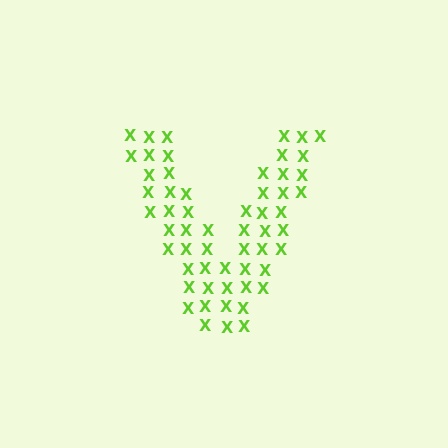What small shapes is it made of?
It is made of small letter X's.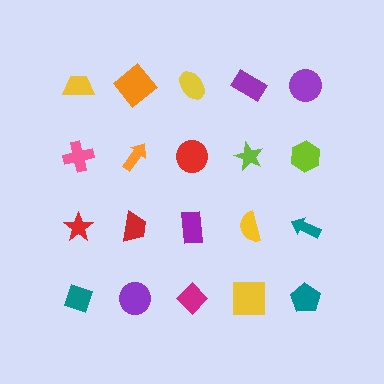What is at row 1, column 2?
An orange diamond.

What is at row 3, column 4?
A yellow semicircle.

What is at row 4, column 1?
A teal diamond.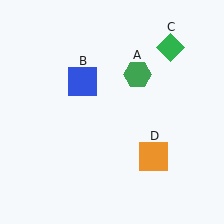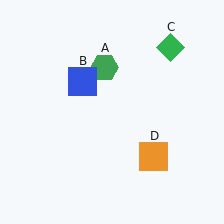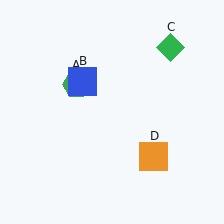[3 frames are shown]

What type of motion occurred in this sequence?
The green hexagon (object A) rotated counterclockwise around the center of the scene.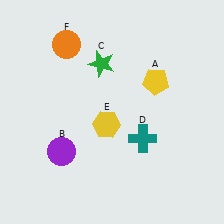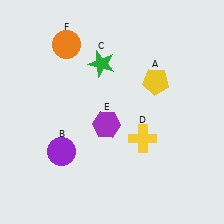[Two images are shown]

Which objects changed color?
D changed from teal to yellow. E changed from yellow to purple.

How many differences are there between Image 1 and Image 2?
There are 2 differences between the two images.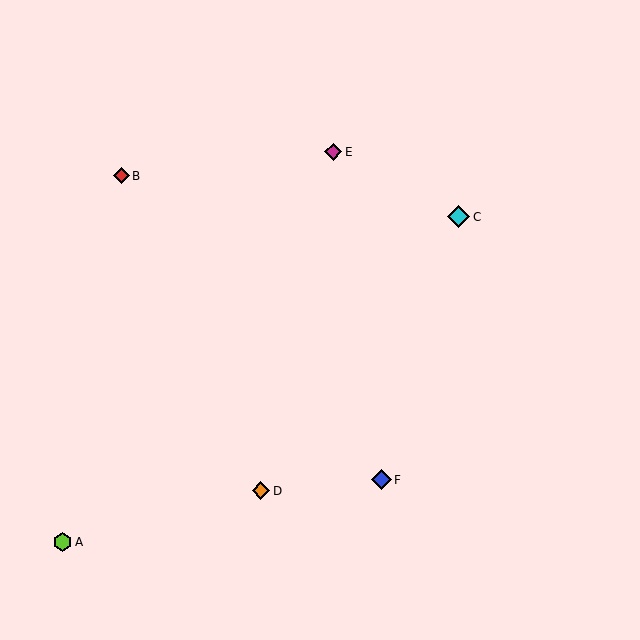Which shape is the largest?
The cyan diamond (labeled C) is the largest.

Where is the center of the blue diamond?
The center of the blue diamond is at (381, 480).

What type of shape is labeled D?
Shape D is an orange diamond.